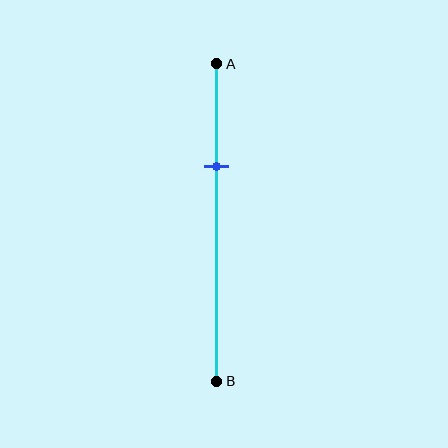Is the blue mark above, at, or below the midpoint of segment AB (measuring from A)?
The blue mark is above the midpoint of segment AB.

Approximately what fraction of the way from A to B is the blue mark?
The blue mark is approximately 30% of the way from A to B.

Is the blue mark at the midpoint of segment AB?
No, the mark is at about 30% from A, not at the 50% midpoint.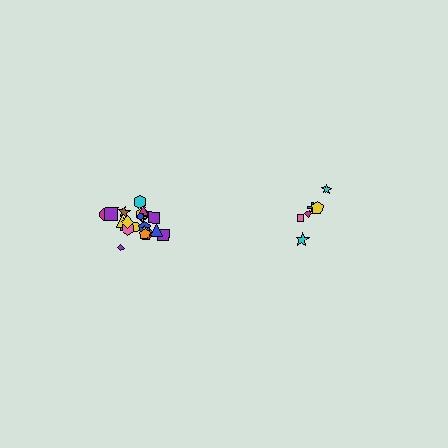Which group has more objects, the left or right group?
The left group.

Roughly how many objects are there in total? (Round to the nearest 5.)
Roughly 30 objects in total.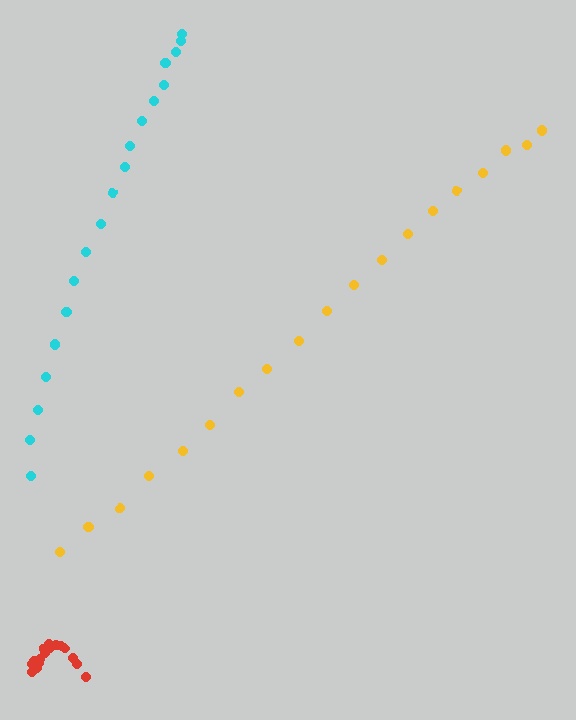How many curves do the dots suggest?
There are 3 distinct paths.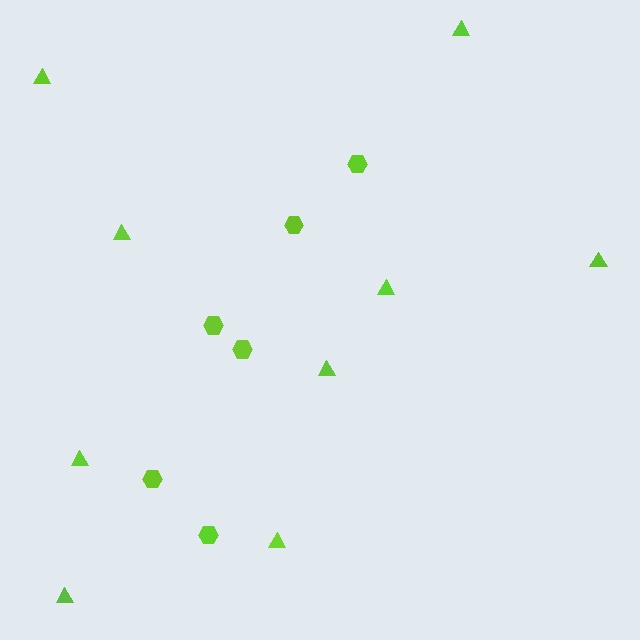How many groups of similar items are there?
There are 2 groups: one group of triangles (9) and one group of hexagons (6).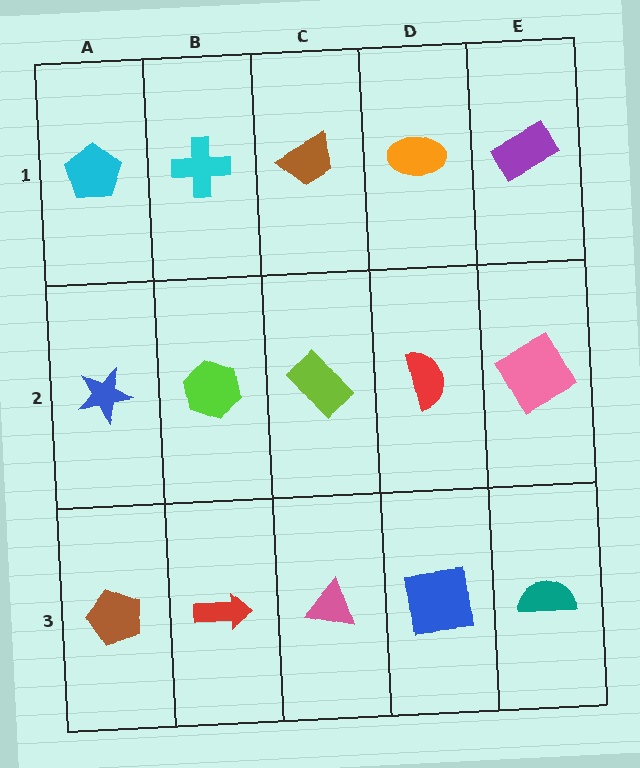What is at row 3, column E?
A teal semicircle.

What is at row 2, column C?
A lime rectangle.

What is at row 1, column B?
A cyan cross.